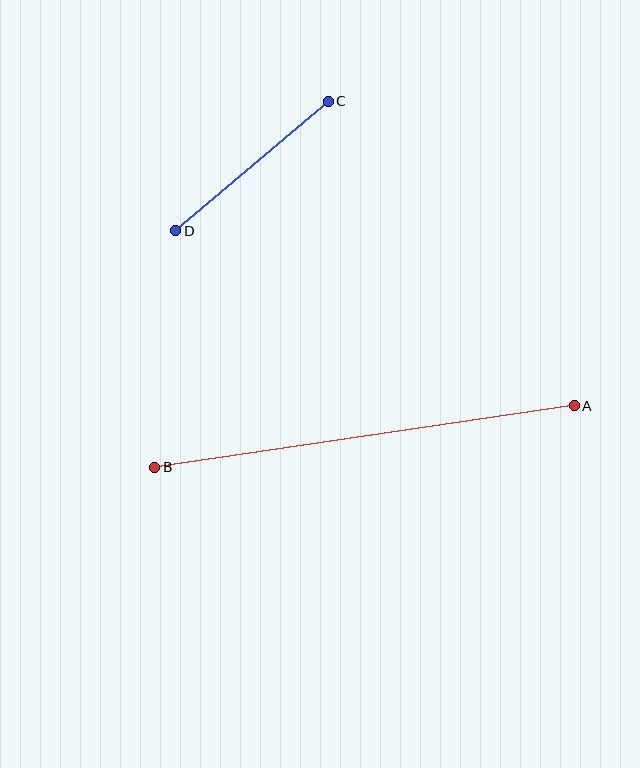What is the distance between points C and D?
The distance is approximately 200 pixels.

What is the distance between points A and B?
The distance is approximately 424 pixels.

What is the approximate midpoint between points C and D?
The midpoint is at approximately (252, 166) pixels.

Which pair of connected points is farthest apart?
Points A and B are farthest apart.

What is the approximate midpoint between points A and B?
The midpoint is at approximately (364, 437) pixels.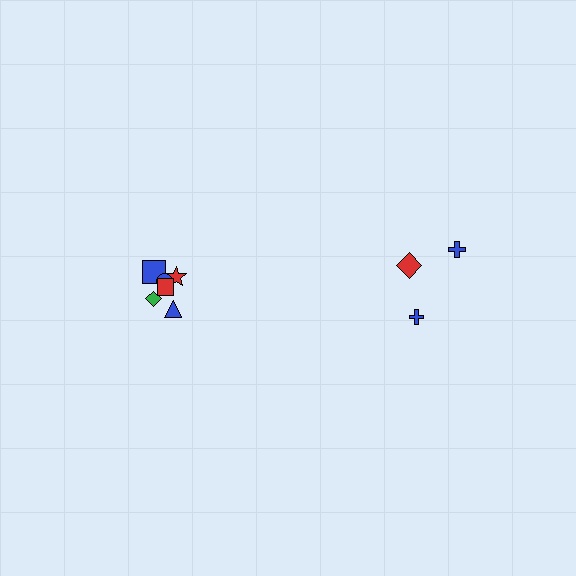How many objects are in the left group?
There are 6 objects.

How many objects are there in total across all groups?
There are 9 objects.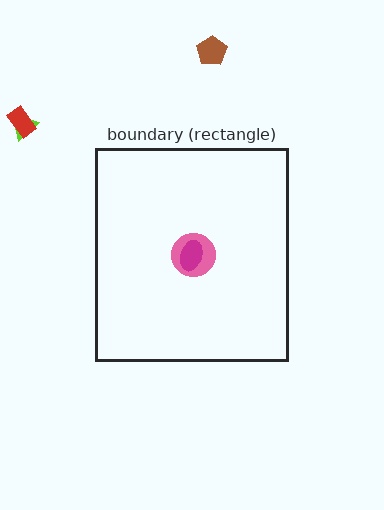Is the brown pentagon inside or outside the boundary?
Outside.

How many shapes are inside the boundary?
2 inside, 3 outside.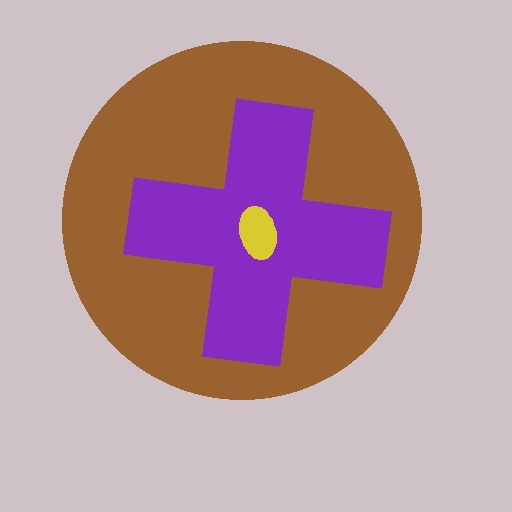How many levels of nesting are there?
3.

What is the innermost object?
The yellow ellipse.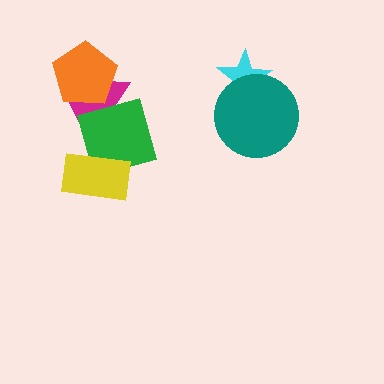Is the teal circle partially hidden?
No, no other shape covers it.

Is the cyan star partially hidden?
Yes, it is partially covered by another shape.